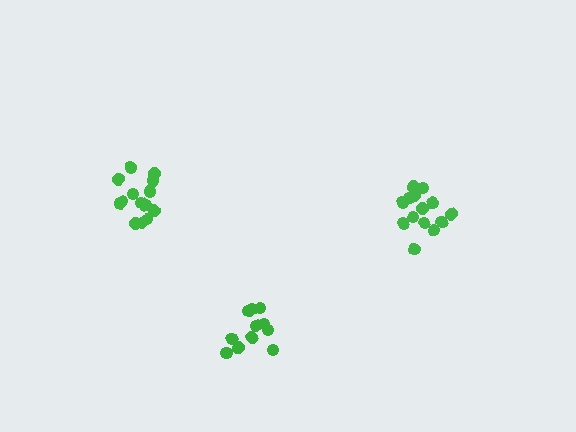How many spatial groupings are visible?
There are 3 spatial groupings.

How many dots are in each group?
Group 1: 14 dots, Group 2: 11 dots, Group 3: 15 dots (40 total).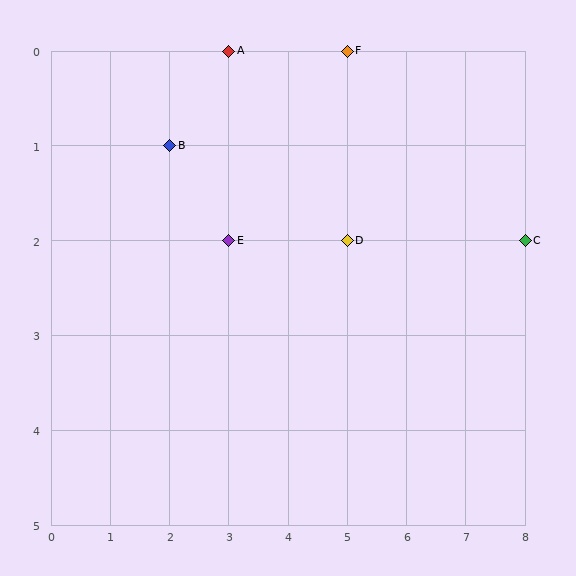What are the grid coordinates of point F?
Point F is at grid coordinates (5, 0).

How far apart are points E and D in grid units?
Points E and D are 2 columns apart.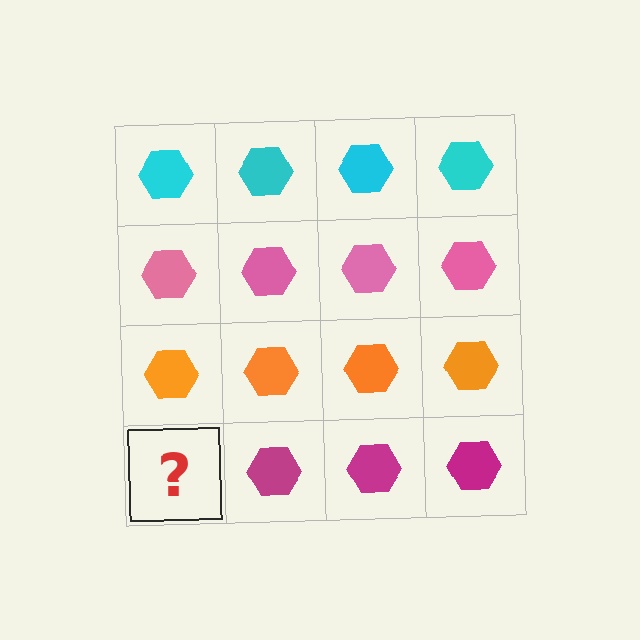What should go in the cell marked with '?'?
The missing cell should contain a magenta hexagon.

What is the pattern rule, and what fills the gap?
The rule is that each row has a consistent color. The gap should be filled with a magenta hexagon.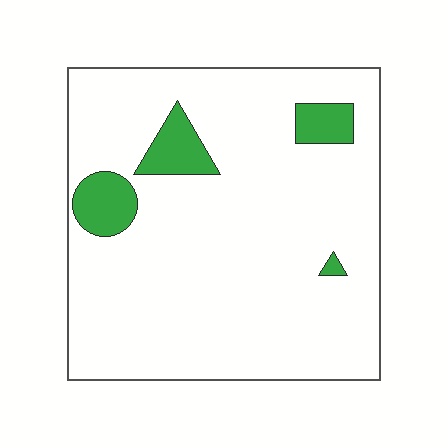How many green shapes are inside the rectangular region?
4.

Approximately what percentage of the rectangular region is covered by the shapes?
Approximately 10%.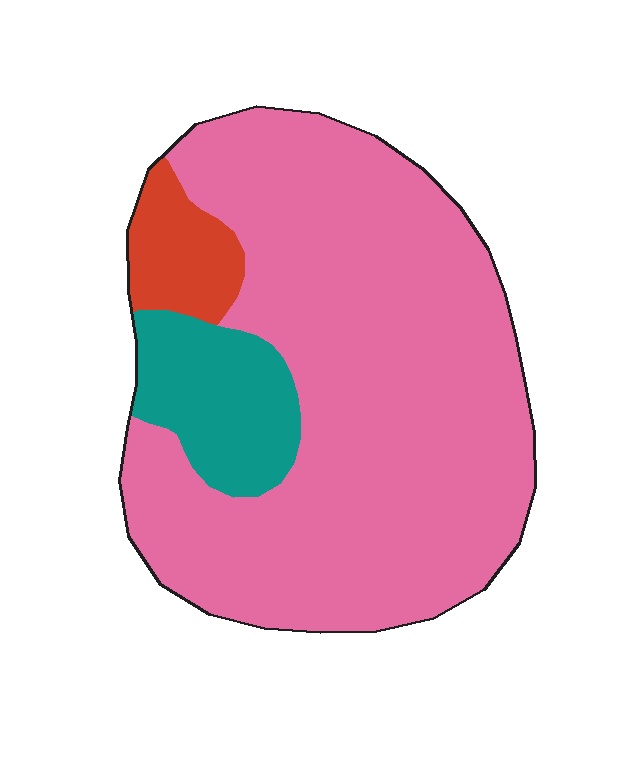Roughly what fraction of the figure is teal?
Teal takes up about one eighth (1/8) of the figure.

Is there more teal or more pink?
Pink.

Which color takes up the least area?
Red, at roughly 5%.